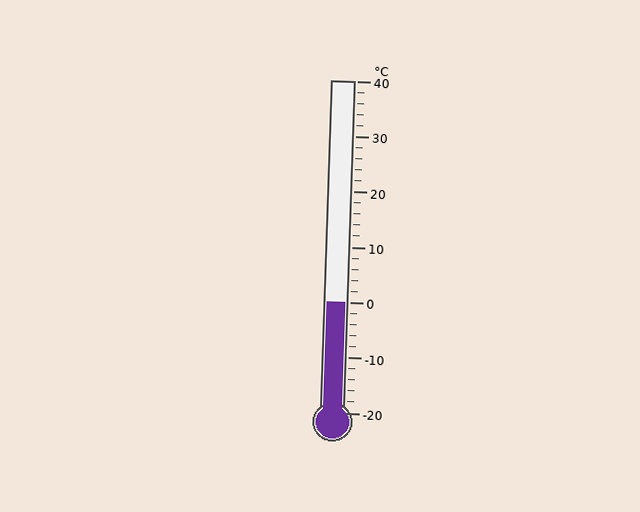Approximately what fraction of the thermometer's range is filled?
The thermometer is filled to approximately 35% of its range.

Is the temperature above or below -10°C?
The temperature is above -10°C.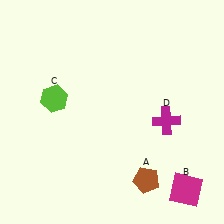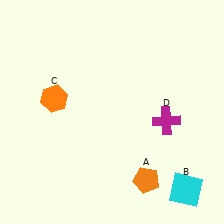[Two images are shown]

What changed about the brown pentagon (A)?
In Image 1, A is brown. In Image 2, it changed to orange.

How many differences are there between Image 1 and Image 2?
There are 3 differences between the two images.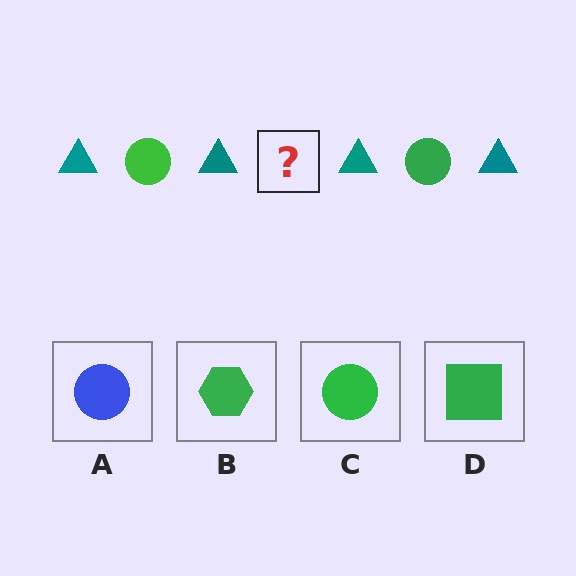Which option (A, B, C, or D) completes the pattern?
C.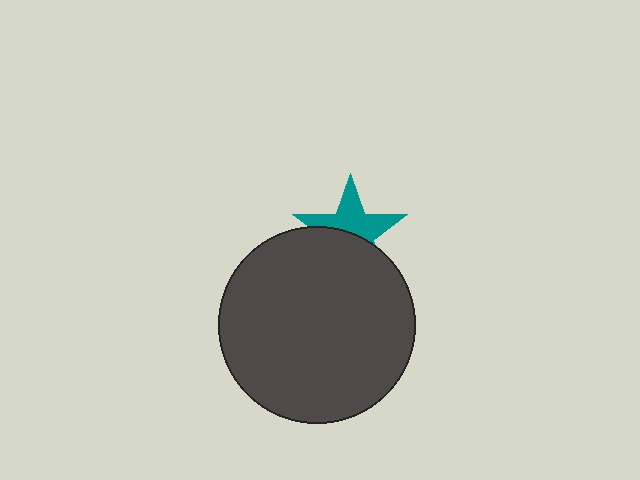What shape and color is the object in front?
The object in front is a dark gray circle.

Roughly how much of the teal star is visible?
About half of it is visible (roughly 52%).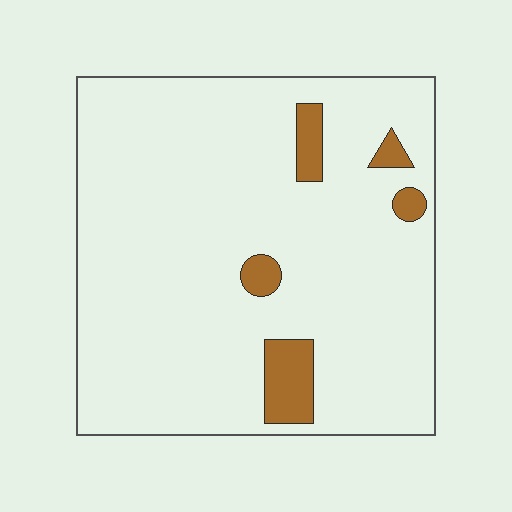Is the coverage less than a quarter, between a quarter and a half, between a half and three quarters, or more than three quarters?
Less than a quarter.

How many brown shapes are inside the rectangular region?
5.